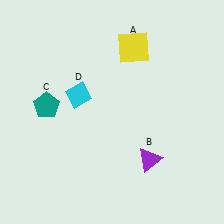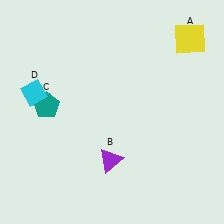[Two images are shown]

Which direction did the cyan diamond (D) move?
The cyan diamond (D) moved left.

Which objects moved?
The objects that moved are: the yellow square (A), the purple triangle (B), the cyan diamond (D).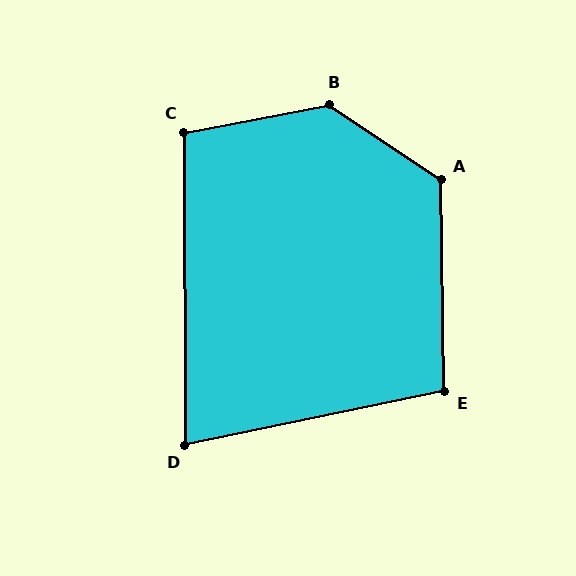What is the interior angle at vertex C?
Approximately 100 degrees (obtuse).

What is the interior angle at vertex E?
Approximately 101 degrees (obtuse).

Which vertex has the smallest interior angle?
D, at approximately 79 degrees.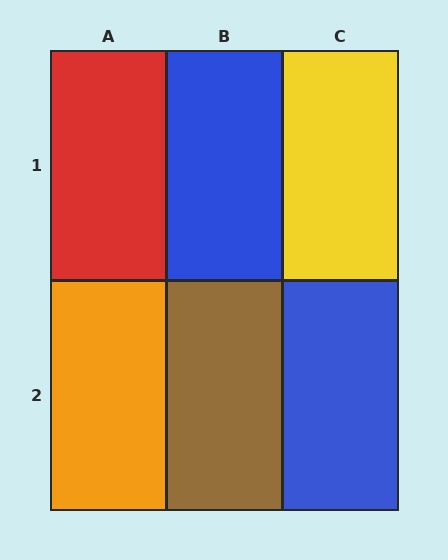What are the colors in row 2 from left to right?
Orange, brown, blue.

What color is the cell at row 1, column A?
Red.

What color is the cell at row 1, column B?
Blue.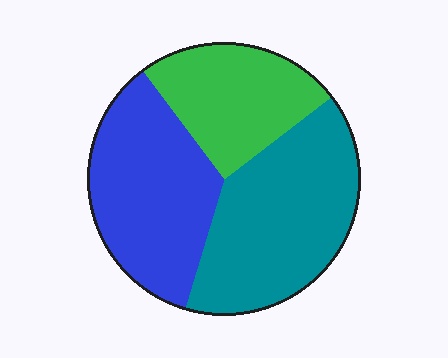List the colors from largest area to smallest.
From largest to smallest: teal, blue, green.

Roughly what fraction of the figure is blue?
Blue covers 35% of the figure.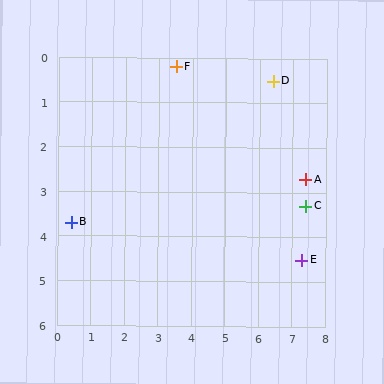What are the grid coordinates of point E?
Point E is at approximately (7.3, 4.5).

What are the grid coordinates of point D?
Point D is at approximately (6.4, 0.5).